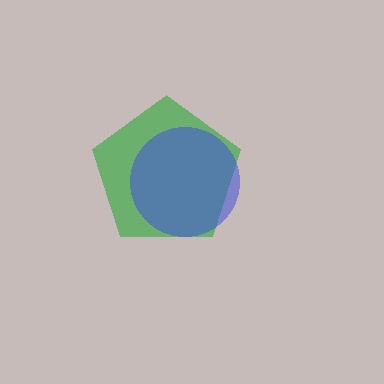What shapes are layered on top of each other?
The layered shapes are: a green pentagon, a blue circle.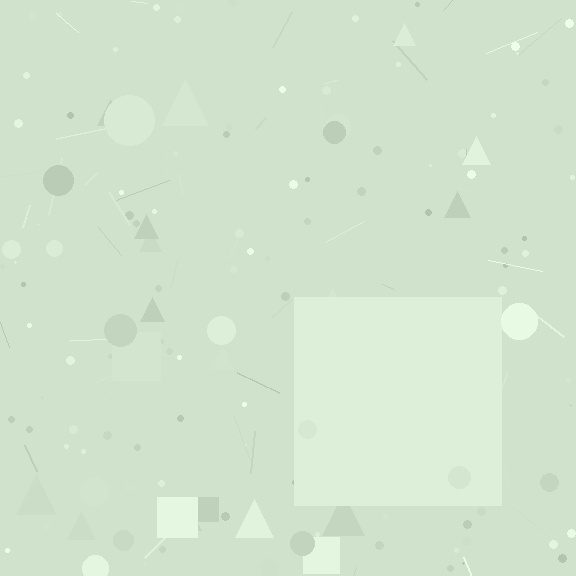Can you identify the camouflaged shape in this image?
The camouflaged shape is a square.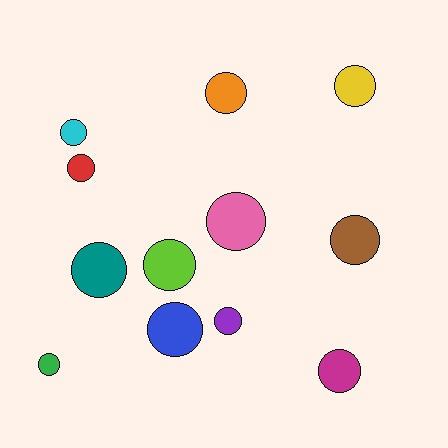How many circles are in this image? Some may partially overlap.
There are 12 circles.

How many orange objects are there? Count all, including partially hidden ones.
There is 1 orange object.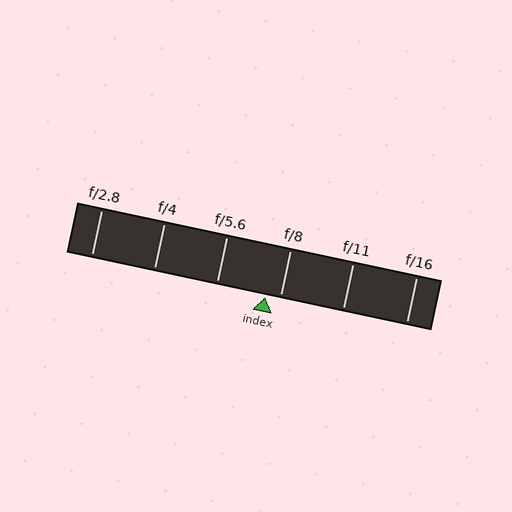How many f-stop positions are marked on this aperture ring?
There are 6 f-stop positions marked.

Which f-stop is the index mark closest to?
The index mark is closest to f/8.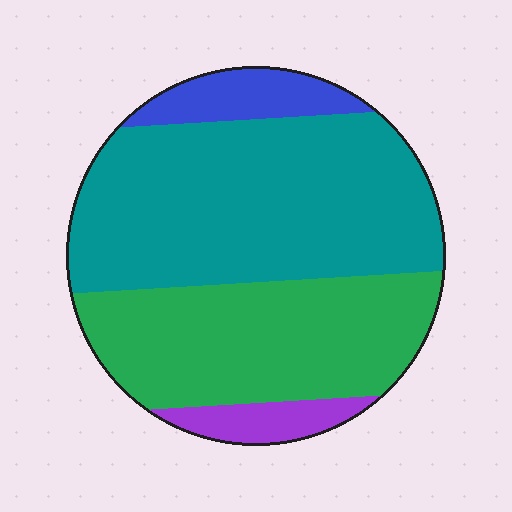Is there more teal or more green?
Teal.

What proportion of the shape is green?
Green covers 35% of the shape.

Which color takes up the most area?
Teal, at roughly 50%.